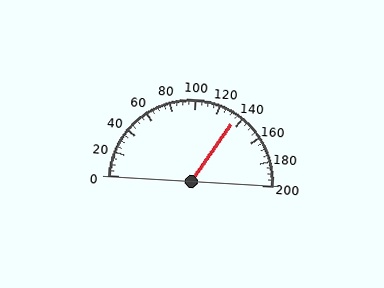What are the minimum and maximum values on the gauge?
The gauge ranges from 0 to 200.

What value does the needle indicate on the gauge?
The needle indicates approximately 135.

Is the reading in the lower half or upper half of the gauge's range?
The reading is in the upper half of the range (0 to 200).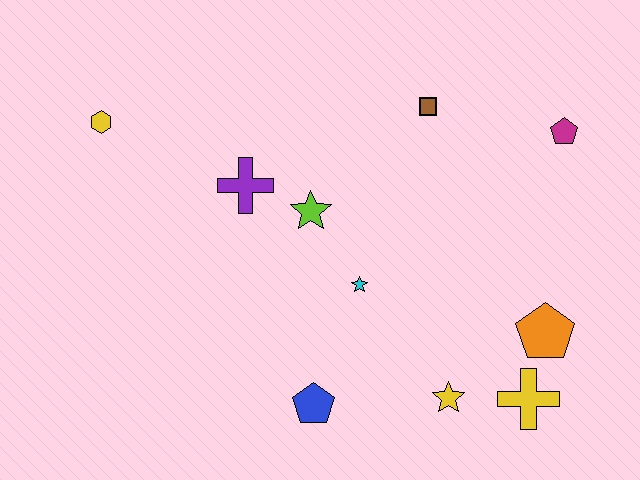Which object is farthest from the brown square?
The yellow hexagon is farthest from the brown square.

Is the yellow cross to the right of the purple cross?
Yes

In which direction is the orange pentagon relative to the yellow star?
The orange pentagon is to the right of the yellow star.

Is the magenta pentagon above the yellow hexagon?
No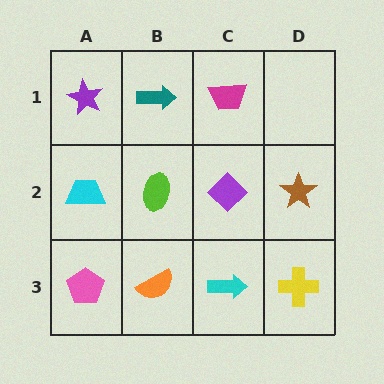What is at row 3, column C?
A cyan arrow.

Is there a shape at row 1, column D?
No, that cell is empty.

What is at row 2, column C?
A purple diamond.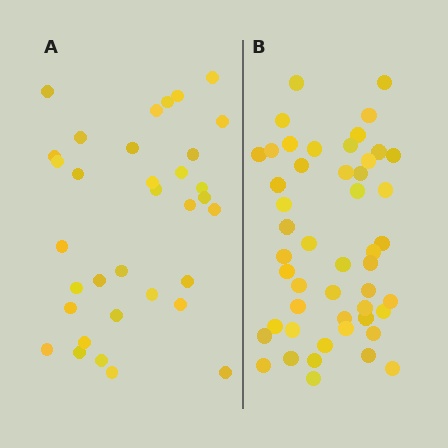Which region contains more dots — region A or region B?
Region B (the right region) has more dots.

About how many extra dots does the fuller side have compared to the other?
Region B has approximately 15 more dots than region A.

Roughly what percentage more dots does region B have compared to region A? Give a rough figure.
About 45% more.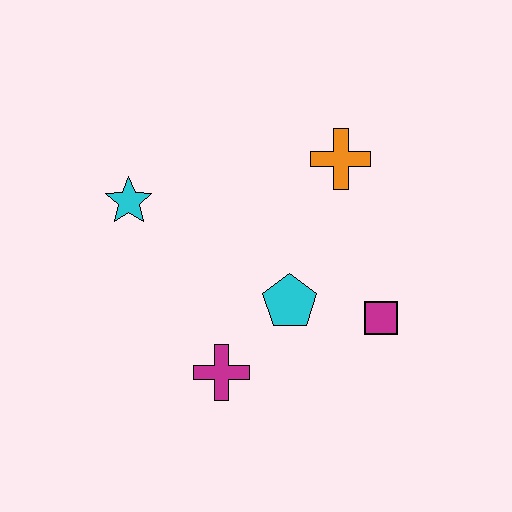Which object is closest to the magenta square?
The cyan pentagon is closest to the magenta square.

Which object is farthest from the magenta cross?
The orange cross is farthest from the magenta cross.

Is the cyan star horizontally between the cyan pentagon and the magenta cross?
No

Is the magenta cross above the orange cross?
No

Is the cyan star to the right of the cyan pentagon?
No